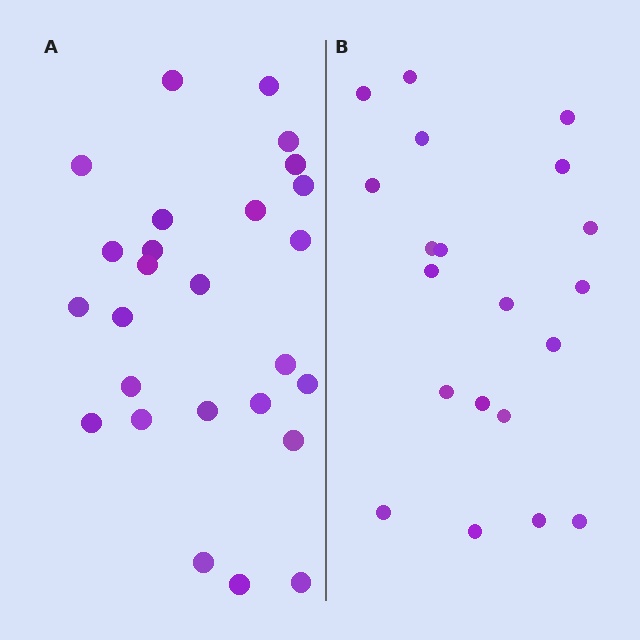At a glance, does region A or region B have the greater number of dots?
Region A (the left region) has more dots.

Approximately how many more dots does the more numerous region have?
Region A has about 6 more dots than region B.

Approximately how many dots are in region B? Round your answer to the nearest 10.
About 20 dots.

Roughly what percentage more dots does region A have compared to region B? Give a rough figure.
About 30% more.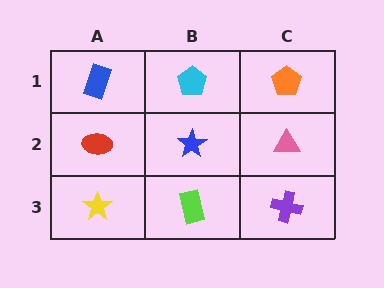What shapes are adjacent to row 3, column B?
A blue star (row 2, column B), a yellow star (row 3, column A), a purple cross (row 3, column C).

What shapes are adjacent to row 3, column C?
A pink triangle (row 2, column C), a lime rectangle (row 3, column B).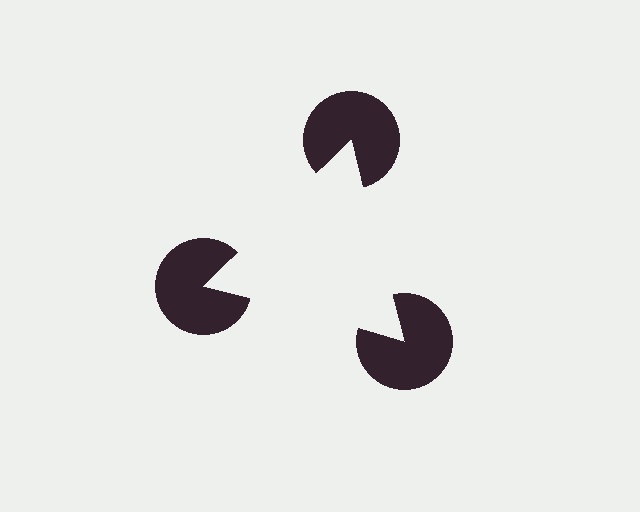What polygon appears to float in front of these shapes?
An illusory triangle — its edges are inferred from the aligned wedge cuts in the pac-man discs, not physically drawn.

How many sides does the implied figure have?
3 sides.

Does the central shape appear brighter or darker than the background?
It typically appears slightly brighter than the background, even though no actual brightness change is drawn.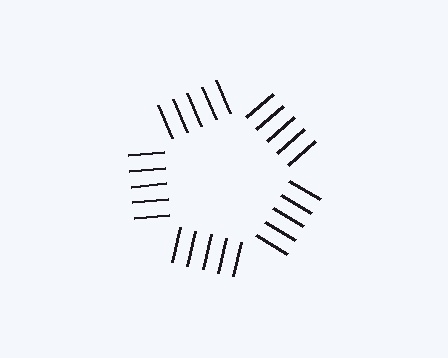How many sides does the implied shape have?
5 sides — the line-ends trace a pentagon.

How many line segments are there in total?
25 — 5 along each of the 5 edges.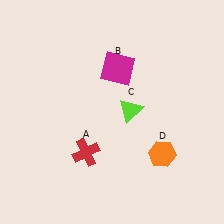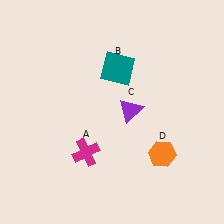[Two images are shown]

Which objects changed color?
A changed from red to magenta. B changed from magenta to teal. C changed from lime to purple.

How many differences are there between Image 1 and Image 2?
There are 3 differences between the two images.